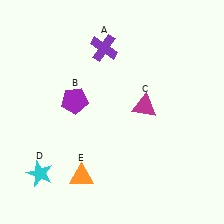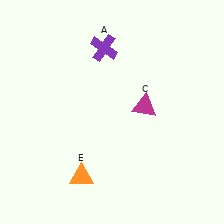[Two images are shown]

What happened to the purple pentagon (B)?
The purple pentagon (B) was removed in Image 2. It was in the top-left area of Image 1.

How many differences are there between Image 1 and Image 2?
There are 2 differences between the two images.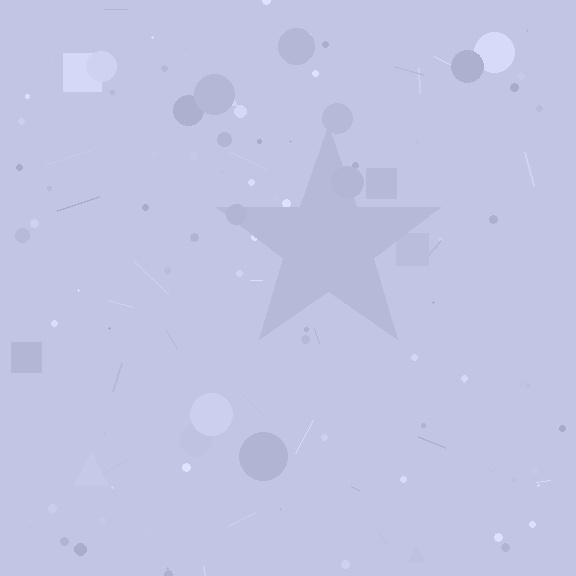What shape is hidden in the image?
A star is hidden in the image.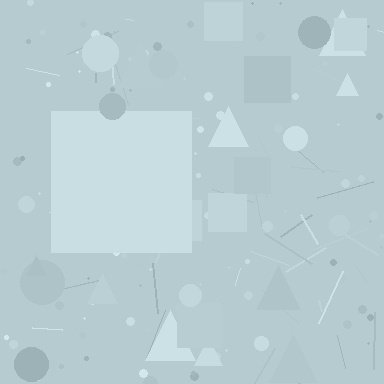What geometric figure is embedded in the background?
A square is embedded in the background.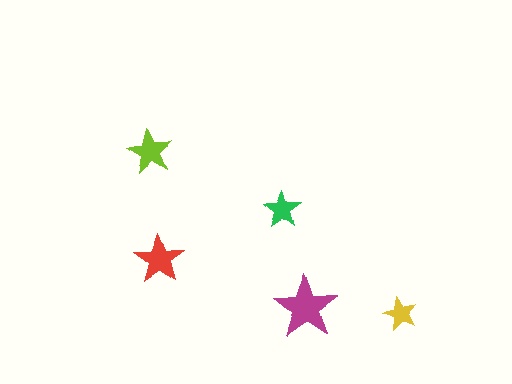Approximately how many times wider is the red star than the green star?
About 1.5 times wider.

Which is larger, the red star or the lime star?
The red one.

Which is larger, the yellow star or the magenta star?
The magenta one.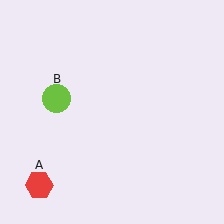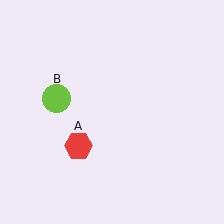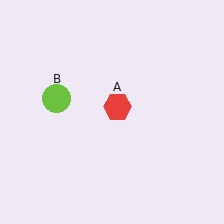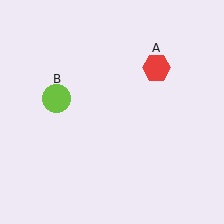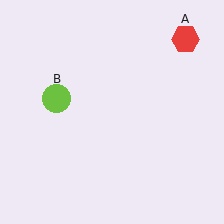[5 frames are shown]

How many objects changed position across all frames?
1 object changed position: red hexagon (object A).